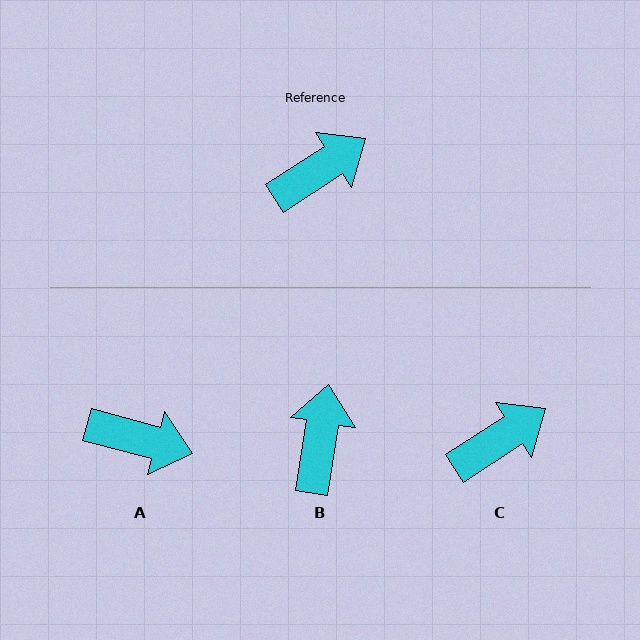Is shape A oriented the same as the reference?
No, it is off by about 48 degrees.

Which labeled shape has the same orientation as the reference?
C.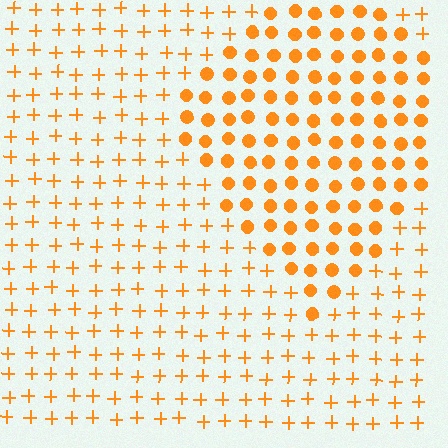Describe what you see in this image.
The image is filled with small orange elements arranged in a uniform grid. A diamond-shaped region contains circles, while the surrounding area contains plus signs. The boundary is defined purely by the change in element shape.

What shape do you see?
I see a diamond.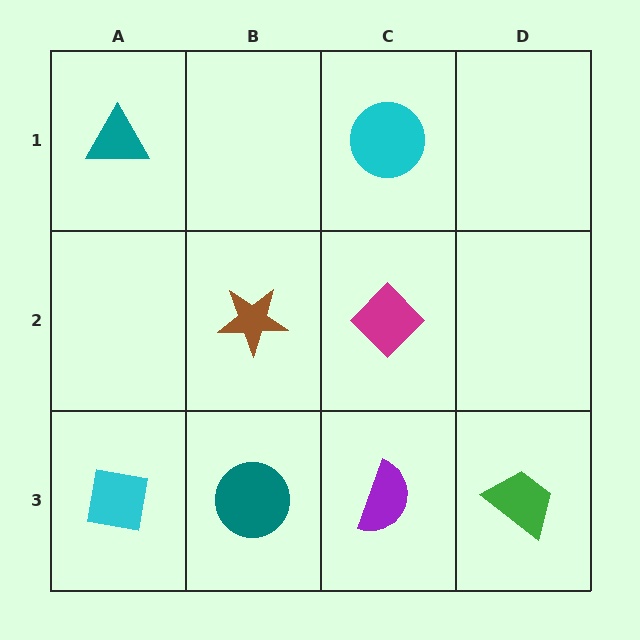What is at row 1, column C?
A cyan circle.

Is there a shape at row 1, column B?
No, that cell is empty.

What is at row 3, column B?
A teal circle.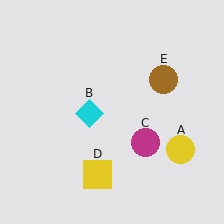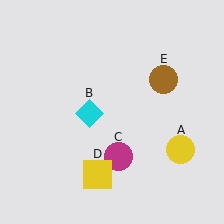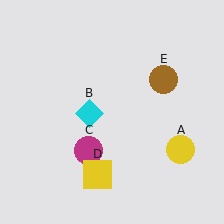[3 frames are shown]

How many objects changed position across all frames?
1 object changed position: magenta circle (object C).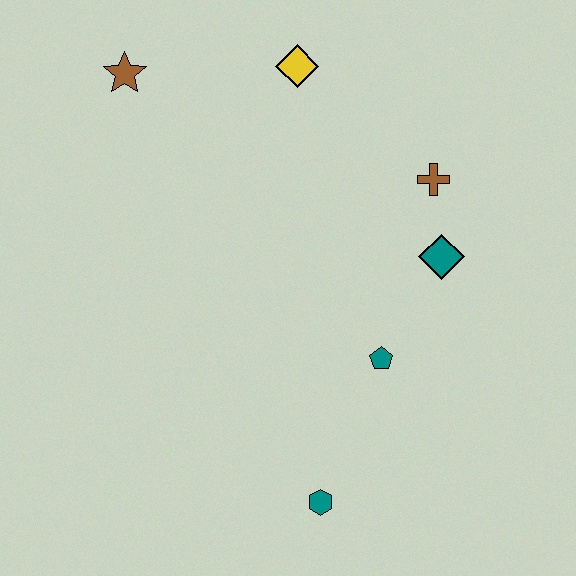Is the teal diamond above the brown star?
No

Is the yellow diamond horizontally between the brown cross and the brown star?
Yes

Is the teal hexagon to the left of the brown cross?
Yes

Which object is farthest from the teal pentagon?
The brown star is farthest from the teal pentagon.